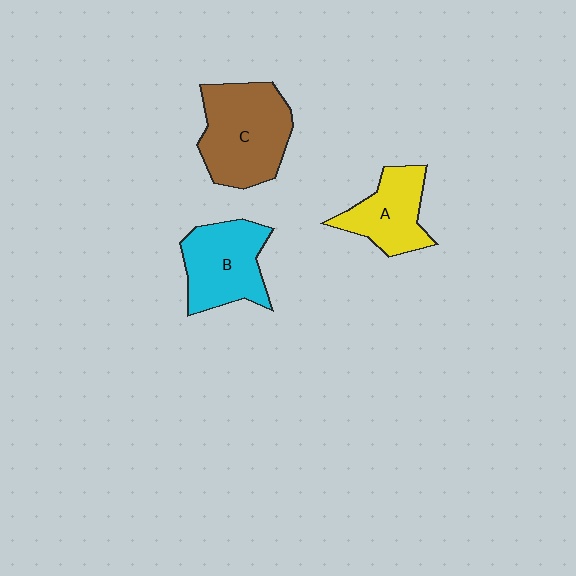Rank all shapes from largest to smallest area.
From largest to smallest: C (brown), B (cyan), A (yellow).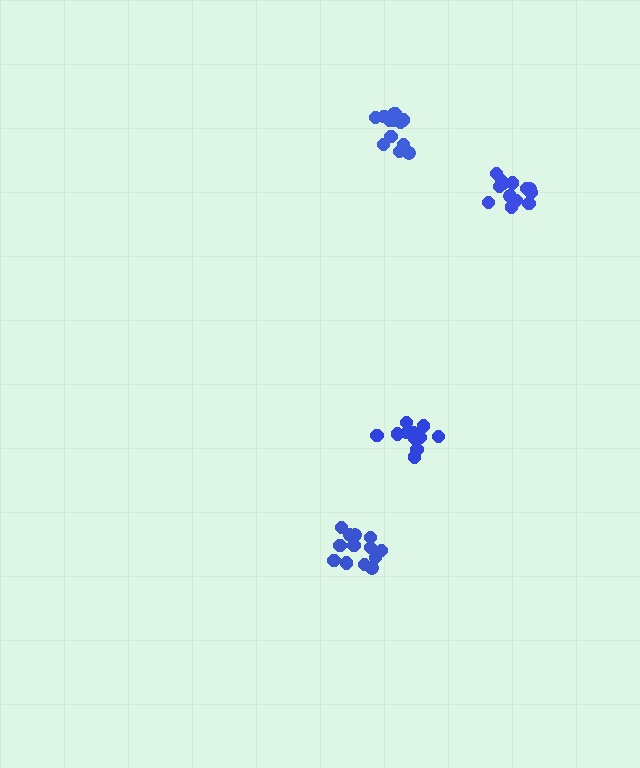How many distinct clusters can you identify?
There are 4 distinct clusters.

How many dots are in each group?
Group 1: 13 dots, Group 2: 13 dots, Group 3: 14 dots, Group 4: 12 dots (52 total).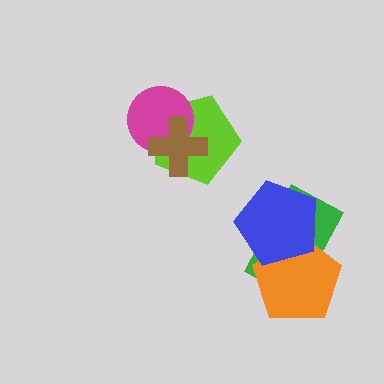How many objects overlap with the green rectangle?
2 objects overlap with the green rectangle.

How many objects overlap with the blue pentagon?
2 objects overlap with the blue pentagon.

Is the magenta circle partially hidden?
Yes, it is partially covered by another shape.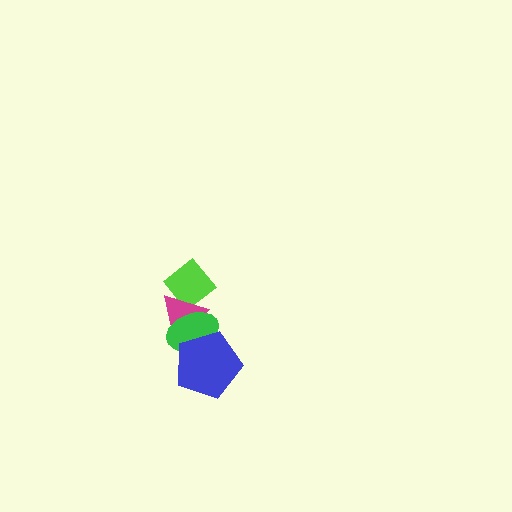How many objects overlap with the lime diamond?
2 objects overlap with the lime diamond.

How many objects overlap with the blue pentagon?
2 objects overlap with the blue pentagon.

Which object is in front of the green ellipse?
The blue pentagon is in front of the green ellipse.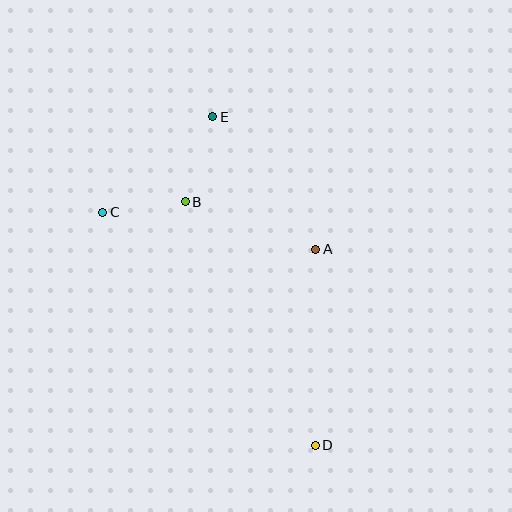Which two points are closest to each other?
Points B and C are closest to each other.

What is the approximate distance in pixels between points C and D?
The distance between C and D is approximately 315 pixels.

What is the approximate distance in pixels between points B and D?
The distance between B and D is approximately 276 pixels.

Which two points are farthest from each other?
Points D and E are farthest from each other.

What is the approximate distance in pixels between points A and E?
The distance between A and E is approximately 168 pixels.